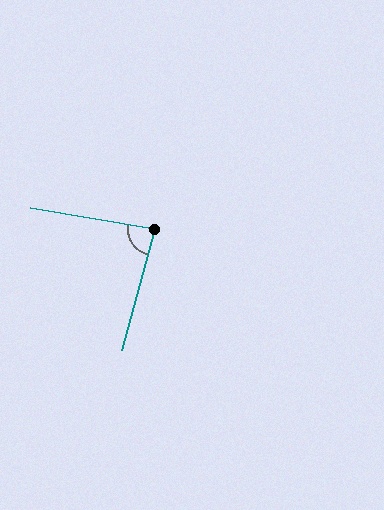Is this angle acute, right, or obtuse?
It is acute.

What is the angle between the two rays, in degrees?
Approximately 85 degrees.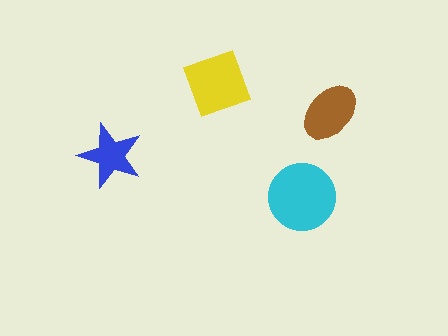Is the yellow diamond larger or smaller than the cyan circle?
Smaller.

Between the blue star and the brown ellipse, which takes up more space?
The brown ellipse.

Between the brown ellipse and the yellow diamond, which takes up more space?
The yellow diamond.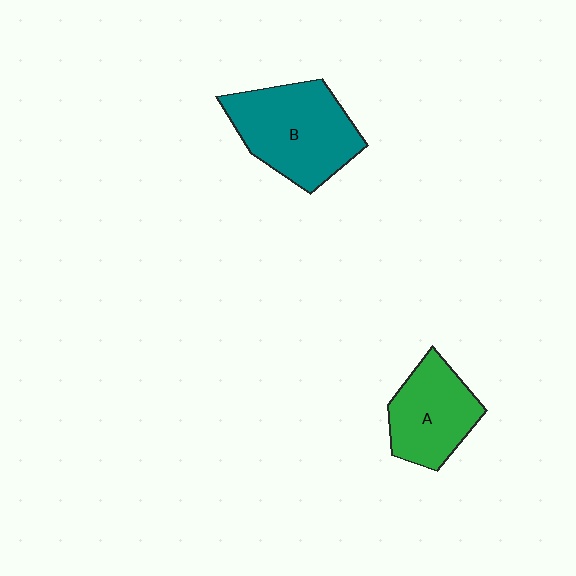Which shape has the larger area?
Shape B (teal).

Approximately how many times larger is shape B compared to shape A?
Approximately 1.4 times.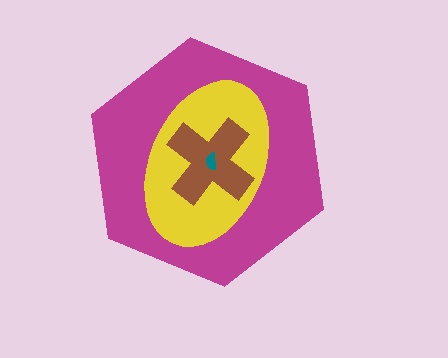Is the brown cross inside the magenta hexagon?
Yes.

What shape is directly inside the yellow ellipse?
The brown cross.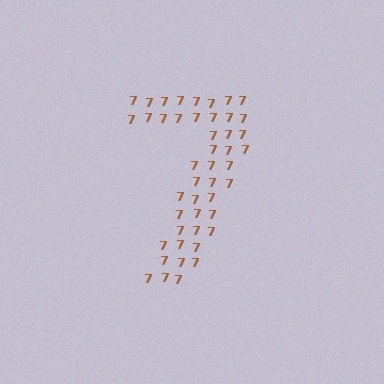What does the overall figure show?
The overall figure shows the digit 7.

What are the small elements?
The small elements are digit 7's.